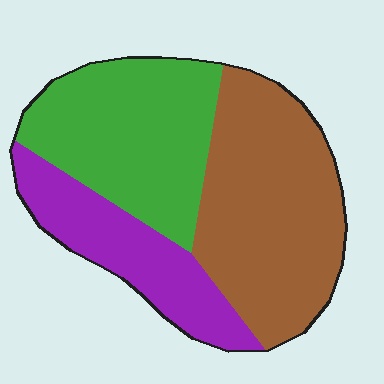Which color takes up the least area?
Purple, at roughly 25%.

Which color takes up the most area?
Brown, at roughly 40%.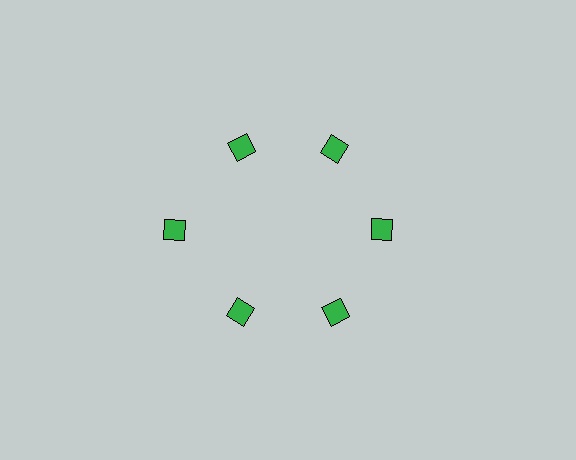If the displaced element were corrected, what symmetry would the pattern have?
It would have 6-fold rotational symmetry — the pattern would map onto itself every 60 degrees.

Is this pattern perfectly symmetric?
No. The 6 green diamonds are arranged in a ring, but one element near the 9 o'clock position is pushed outward from the center, breaking the 6-fold rotational symmetry.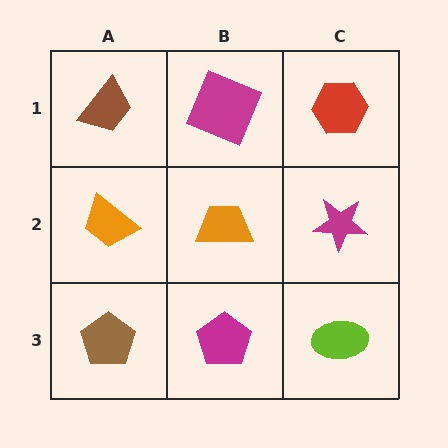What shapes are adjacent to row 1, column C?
A magenta star (row 2, column C), a magenta square (row 1, column B).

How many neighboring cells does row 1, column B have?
3.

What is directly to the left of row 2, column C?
An orange trapezoid.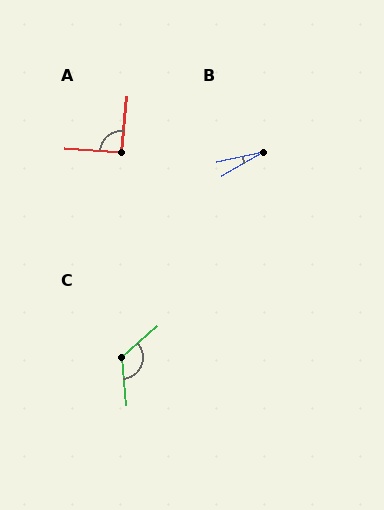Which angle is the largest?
C, at approximately 126 degrees.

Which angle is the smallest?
B, at approximately 18 degrees.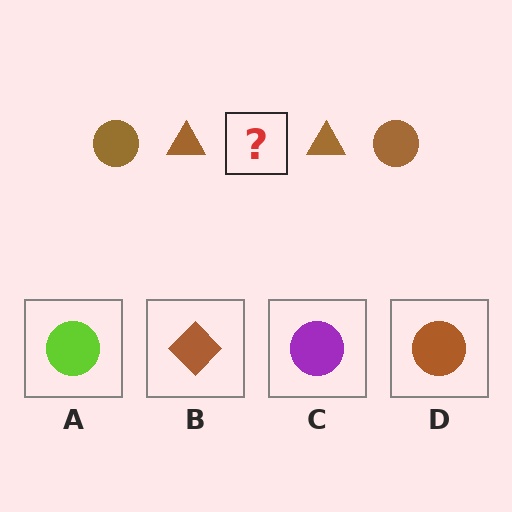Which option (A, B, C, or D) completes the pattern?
D.